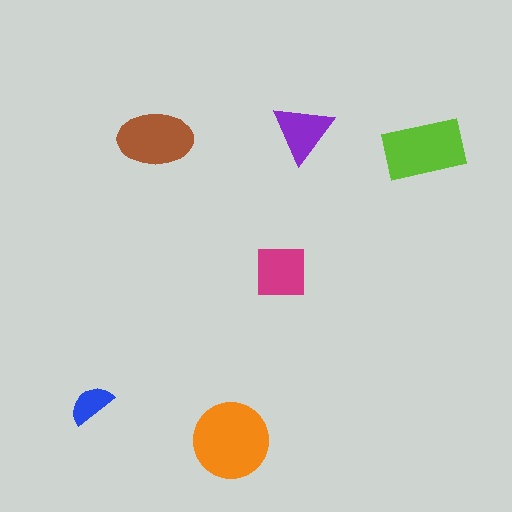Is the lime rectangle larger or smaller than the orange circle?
Smaller.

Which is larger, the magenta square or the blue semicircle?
The magenta square.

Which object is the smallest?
The blue semicircle.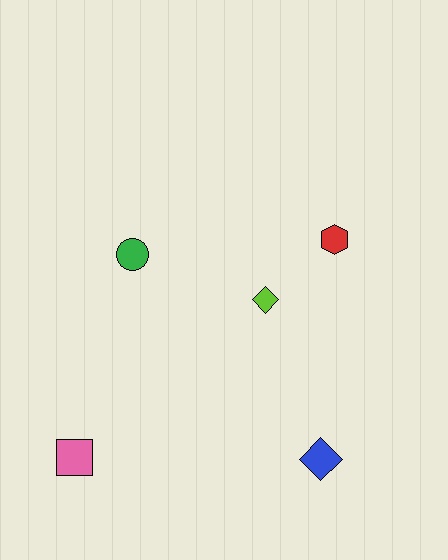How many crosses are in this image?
There are no crosses.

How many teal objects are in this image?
There are no teal objects.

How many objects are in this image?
There are 5 objects.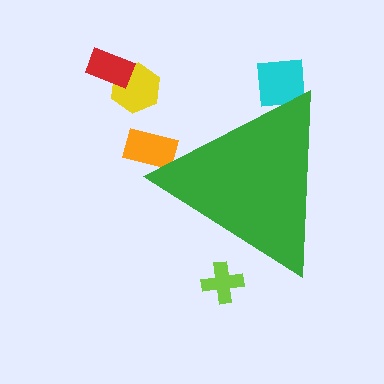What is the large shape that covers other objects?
A green triangle.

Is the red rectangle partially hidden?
No, the red rectangle is fully visible.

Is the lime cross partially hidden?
Yes, the lime cross is partially hidden behind the green triangle.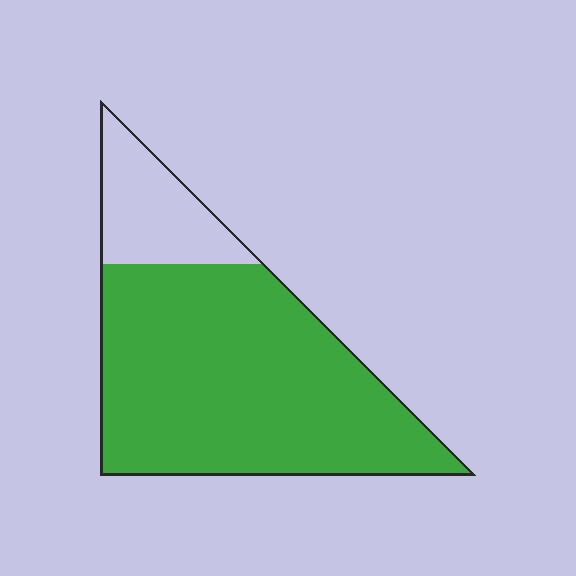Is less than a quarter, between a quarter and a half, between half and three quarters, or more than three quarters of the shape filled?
More than three quarters.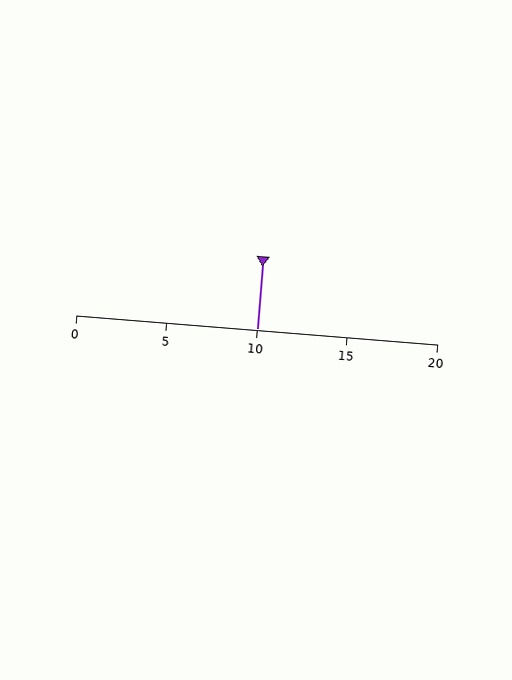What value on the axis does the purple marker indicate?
The marker indicates approximately 10.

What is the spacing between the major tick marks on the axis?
The major ticks are spaced 5 apart.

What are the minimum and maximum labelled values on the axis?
The axis runs from 0 to 20.